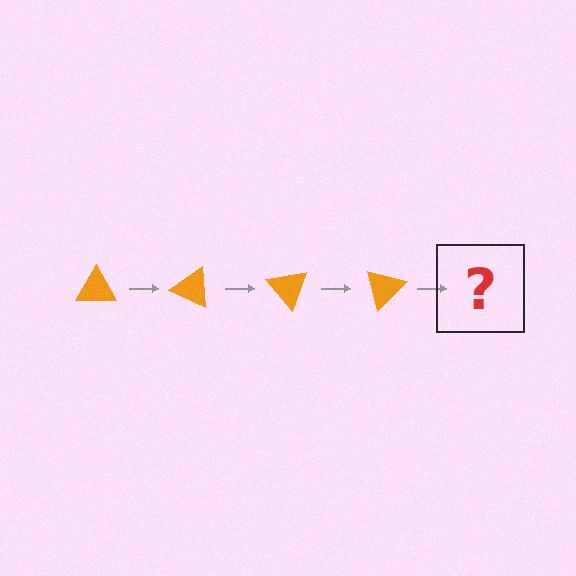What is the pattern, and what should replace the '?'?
The pattern is that the triangle rotates 25 degrees each step. The '?' should be an orange triangle rotated 100 degrees.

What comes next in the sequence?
The next element should be an orange triangle rotated 100 degrees.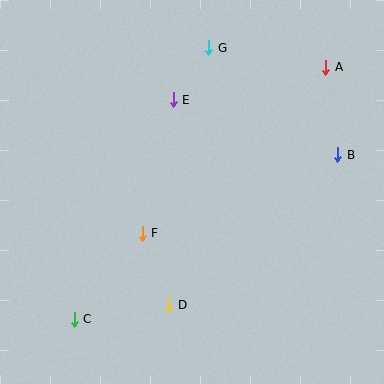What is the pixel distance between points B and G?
The distance between B and G is 168 pixels.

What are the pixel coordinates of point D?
Point D is at (169, 305).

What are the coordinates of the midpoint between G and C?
The midpoint between G and C is at (141, 183).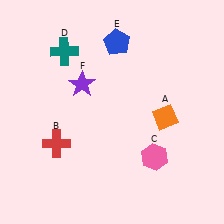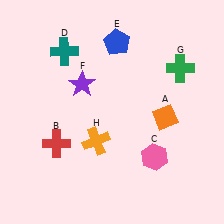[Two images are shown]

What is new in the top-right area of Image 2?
A green cross (G) was added in the top-right area of Image 2.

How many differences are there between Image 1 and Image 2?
There are 2 differences between the two images.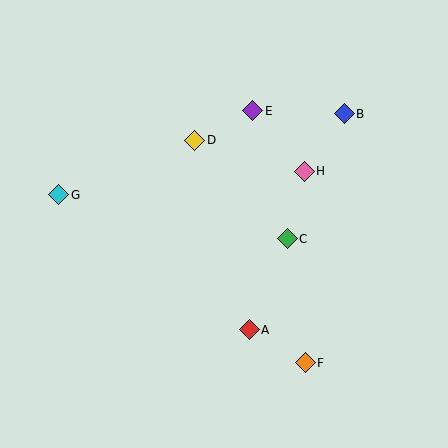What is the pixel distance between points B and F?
The distance between B and F is 252 pixels.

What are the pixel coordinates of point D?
Point D is at (195, 140).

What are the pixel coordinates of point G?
Point G is at (59, 195).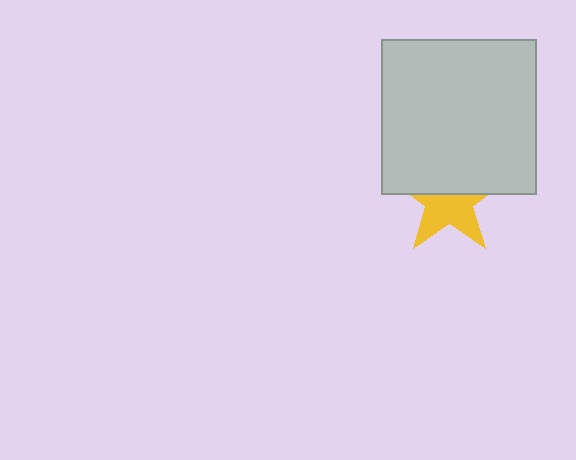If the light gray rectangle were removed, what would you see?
You would see the complete yellow star.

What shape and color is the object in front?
The object in front is a light gray rectangle.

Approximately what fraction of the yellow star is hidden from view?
Roughly 49% of the yellow star is hidden behind the light gray rectangle.